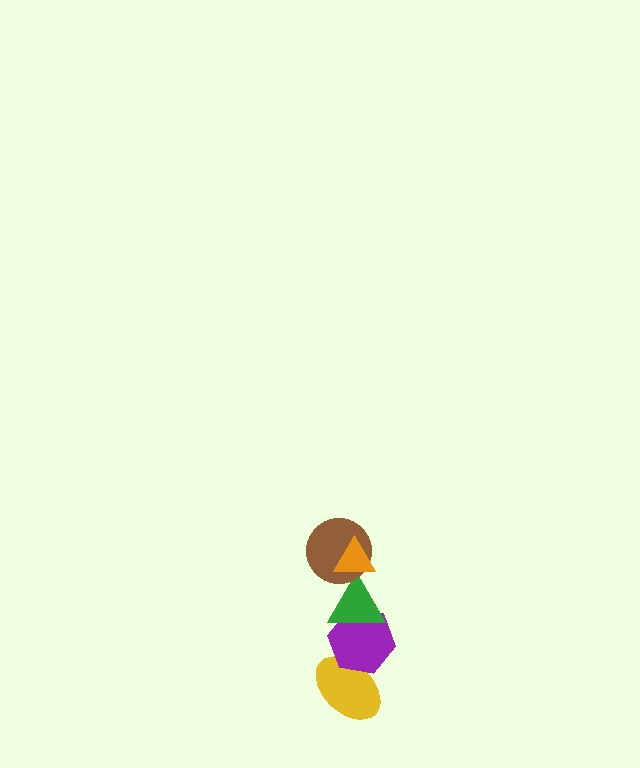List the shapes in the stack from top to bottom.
From top to bottom: the orange triangle, the brown circle, the green triangle, the purple hexagon, the yellow ellipse.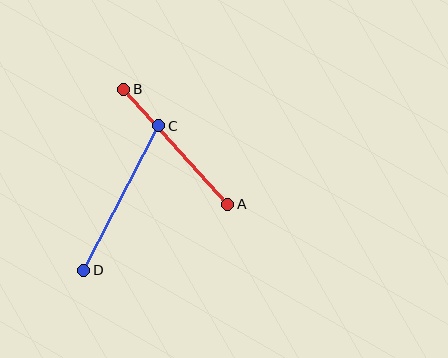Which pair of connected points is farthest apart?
Points C and D are farthest apart.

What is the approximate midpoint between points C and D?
The midpoint is at approximately (121, 198) pixels.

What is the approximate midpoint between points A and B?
The midpoint is at approximately (176, 147) pixels.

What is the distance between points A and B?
The distance is approximately 155 pixels.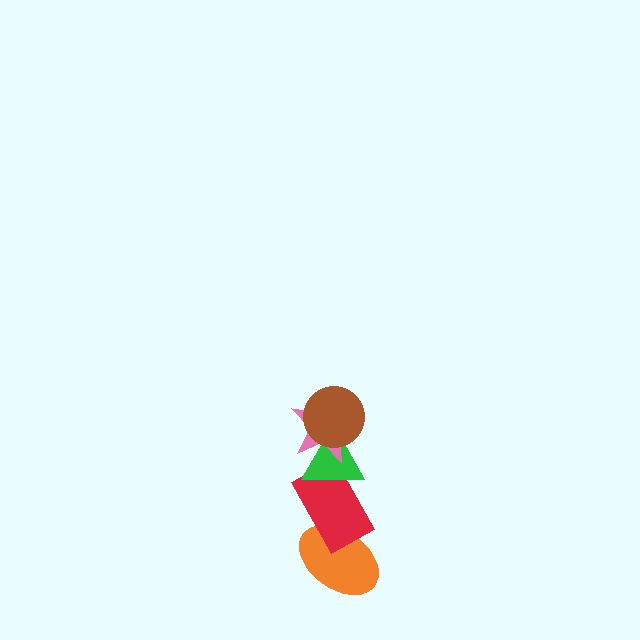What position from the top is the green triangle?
The green triangle is 3rd from the top.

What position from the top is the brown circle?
The brown circle is 1st from the top.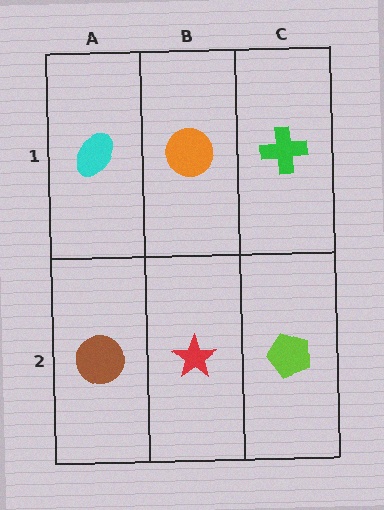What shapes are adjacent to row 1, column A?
A brown circle (row 2, column A), an orange circle (row 1, column B).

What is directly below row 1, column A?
A brown circle.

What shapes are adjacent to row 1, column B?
A red star (row 2, column B), a cyan ellipse (row 1, column A), a green cross (row 1, column C).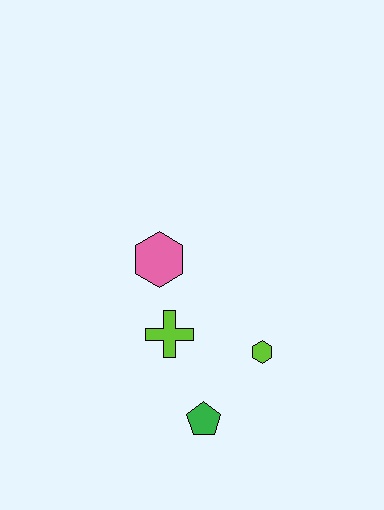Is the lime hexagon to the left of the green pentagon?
No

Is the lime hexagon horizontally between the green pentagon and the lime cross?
No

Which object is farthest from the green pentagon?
The pink hexagon is farthest from the green pentagon.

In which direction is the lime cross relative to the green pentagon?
The lime cross is above the green pentagon.